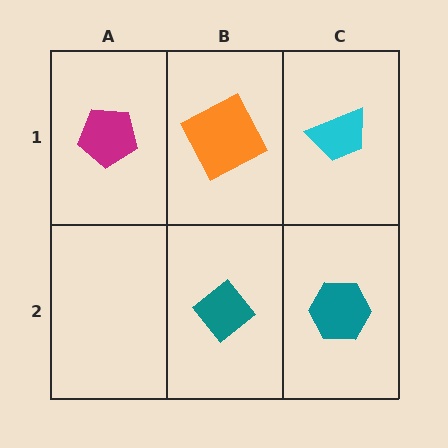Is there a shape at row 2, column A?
No, that cell is empty.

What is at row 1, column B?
An orange square.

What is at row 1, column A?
A magenta pentagon.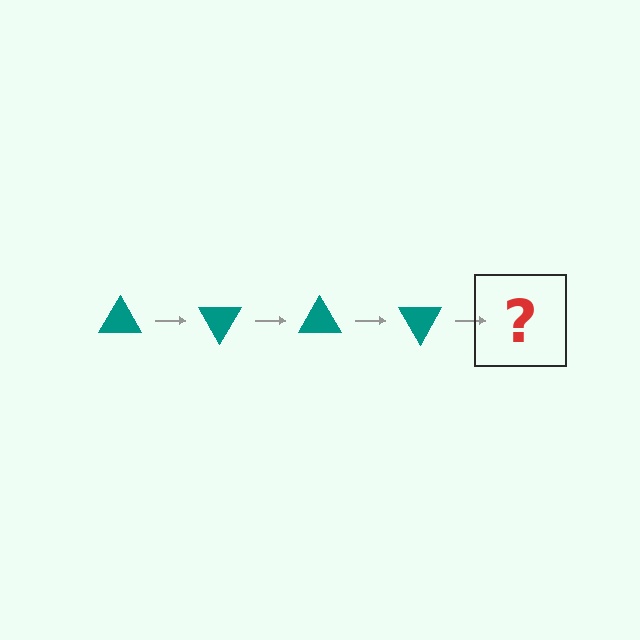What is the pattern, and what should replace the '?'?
The pattern is that the triangle rotates 60 degrees each step. The '?' should be a teal triangle rotated 240 degrees.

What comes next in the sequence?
The next element should be a teal triangle rotated 240 degrees.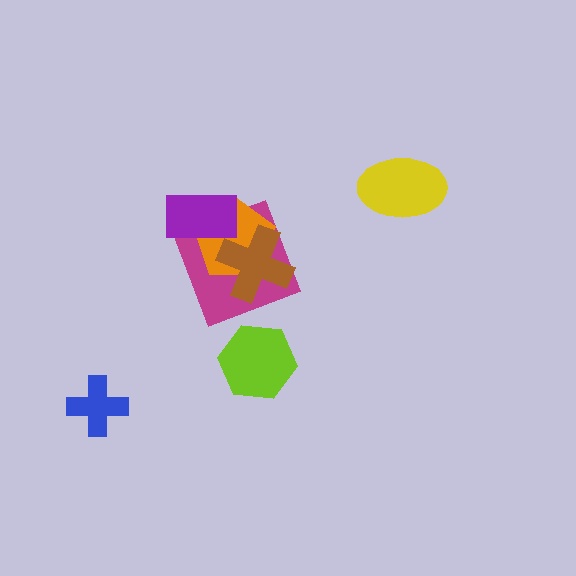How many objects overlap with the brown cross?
2 objects overlap with the brown cross.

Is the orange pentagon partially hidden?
Yes, it is partially covered by another shape.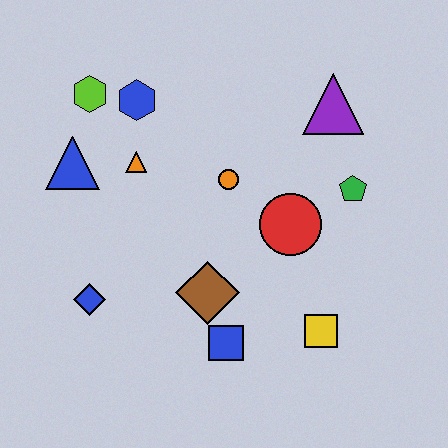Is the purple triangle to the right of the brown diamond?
Yes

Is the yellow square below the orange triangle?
Yes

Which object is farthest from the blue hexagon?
The yellow square is farthest from the blue hexagon.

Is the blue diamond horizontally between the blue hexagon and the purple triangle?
No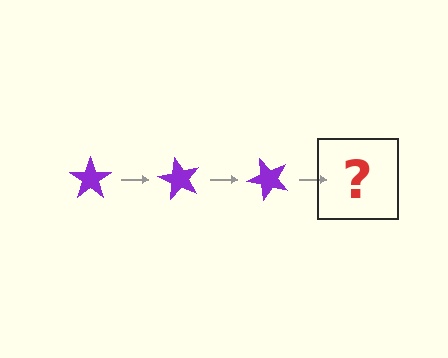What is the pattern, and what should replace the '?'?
The pattern is that the star rotates 60 degrees each step. The '?' should be a purple star rotated 180 degrees.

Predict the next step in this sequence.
The next step is a purple star rotated 180 degrees.